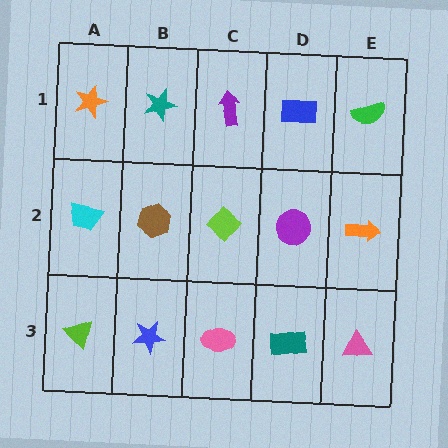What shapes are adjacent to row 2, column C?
A purple arrow (row 1, column C), a pink ellipse (row 3, column C), a brown hexagon (row 2, column B), a purple circle (row 2, column D).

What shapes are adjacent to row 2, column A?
An orange star (row 1, column A), a lime triangle (row 3, column A), a brown hexagon (row 2, column B).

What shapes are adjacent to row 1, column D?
A purple circle (row 2, column D), a purple arrow (row 1, column C), a green semicircle (row 1, column E).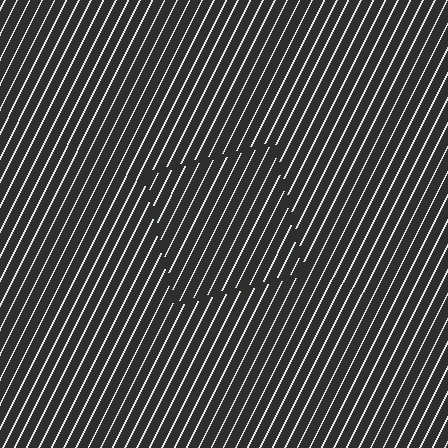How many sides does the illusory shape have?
4 sides — the line-ends trace a square.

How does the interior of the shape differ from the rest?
The interior of the shape contains the same grating, shifted by half a period — the contour is defined by the phase discontinuity where line-ends from the inner and outer gratings abut.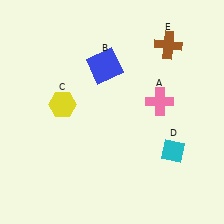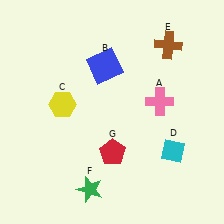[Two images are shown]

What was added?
A green star (F), a red pentagon (G) were added in Image 2.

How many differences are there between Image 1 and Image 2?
There are 2 differences between the two images.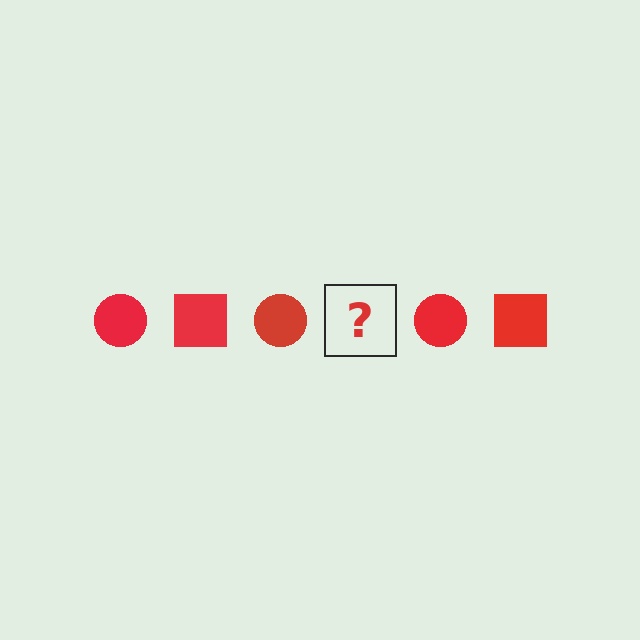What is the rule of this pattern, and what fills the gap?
The rule is that the pattern cycles through circle, square shapes in red. The gap should be filled with a red square.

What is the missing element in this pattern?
The missing element is a red square.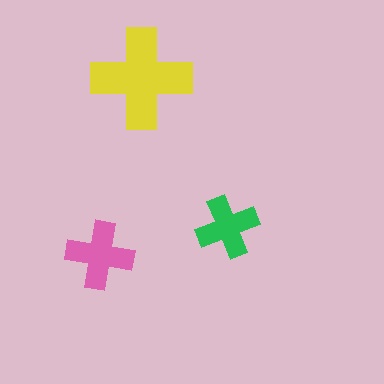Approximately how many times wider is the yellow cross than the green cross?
About 1.5 times wider.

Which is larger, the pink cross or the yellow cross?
The yellow one.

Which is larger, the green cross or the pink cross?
The pink one.